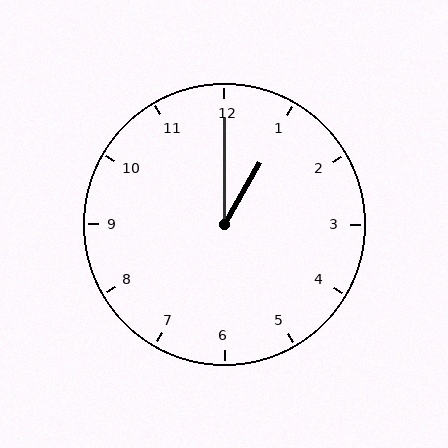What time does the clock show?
1:00.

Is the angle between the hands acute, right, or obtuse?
It is acute.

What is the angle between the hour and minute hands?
Approximately 30 degrees.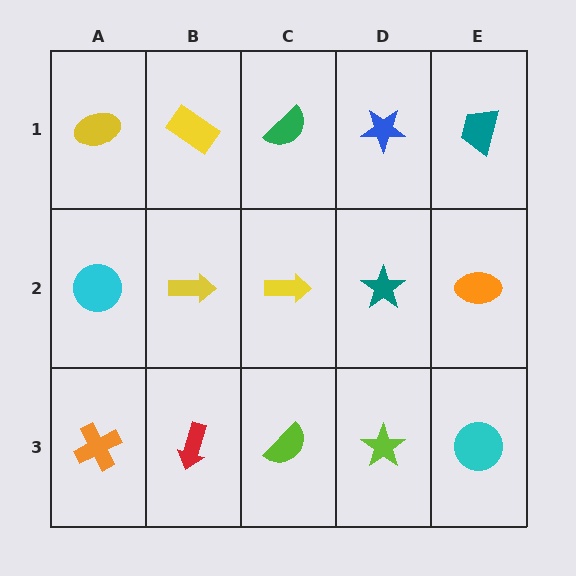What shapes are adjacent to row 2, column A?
A yellow ellipse (row 1, column A), an orange cross (row 3, column A), a yellow arrow (row 2, column B).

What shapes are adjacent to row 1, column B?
A yellow arrow (row 2, column B), a yellow ellipse (row 1, column A), a green semicircle (row 1, column C).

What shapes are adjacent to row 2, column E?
A teal trapezoid (row 1, column E), a cyan circle (row 3, column E), a teal star (row 2, column D).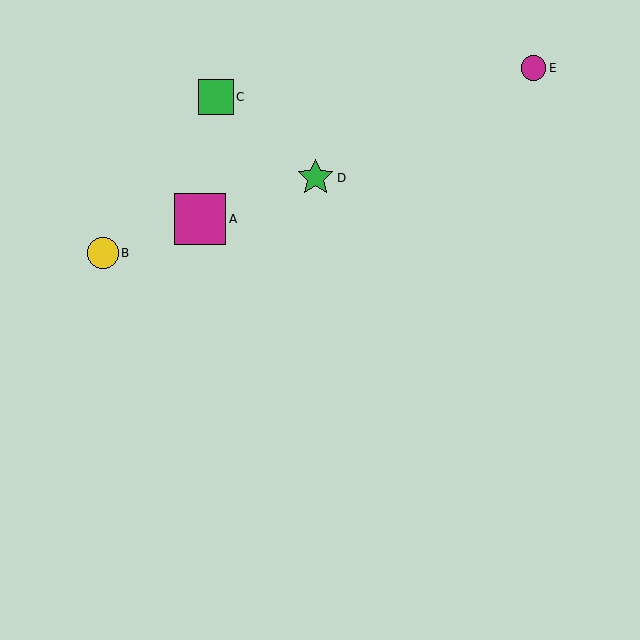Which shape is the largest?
The magenta square (labeled A) is the largest.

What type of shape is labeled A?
Shape A is a magenta square.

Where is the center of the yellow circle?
The center of the yellow circle is at (103, 253).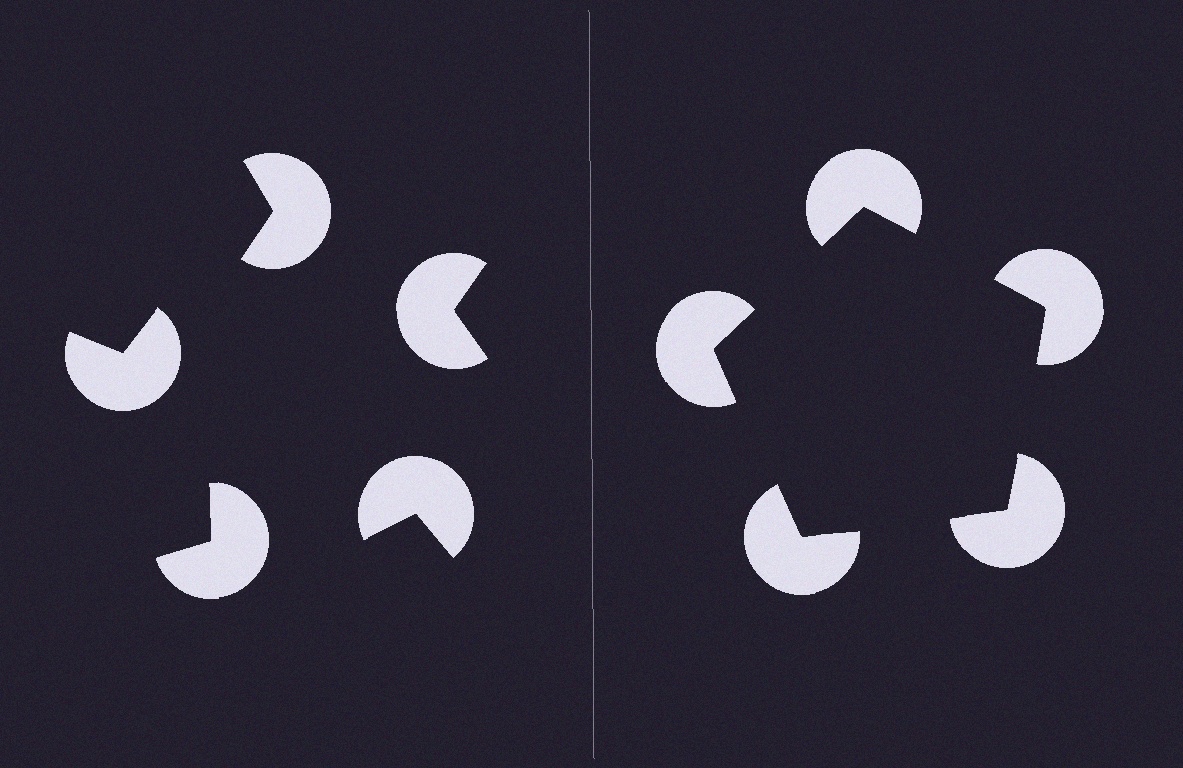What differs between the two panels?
The pac-man discs are positioned identically on both sides; only the wedge orientations differ. On the right they align to a pentagon; on the left they are misaligned.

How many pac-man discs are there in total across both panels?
10 — 5 on each side.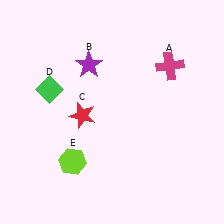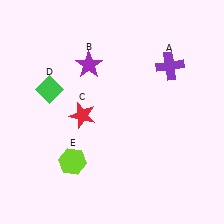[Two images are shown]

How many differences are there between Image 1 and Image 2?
There is 1 difference between the two images.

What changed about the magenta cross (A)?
In Image 1, A is magenta. In Image 2, it changed to purple.